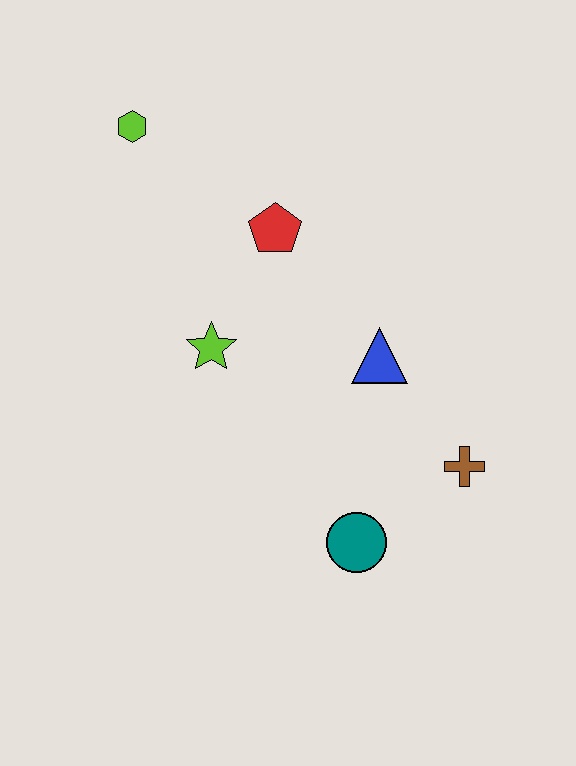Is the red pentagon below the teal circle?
No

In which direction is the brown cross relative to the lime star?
The brown cross is to the right of the lime star.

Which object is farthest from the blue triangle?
The lime hexagon is farthest from the blue triangle.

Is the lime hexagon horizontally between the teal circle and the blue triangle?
No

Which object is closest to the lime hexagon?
The red pentagon is closest to the lime hexagon.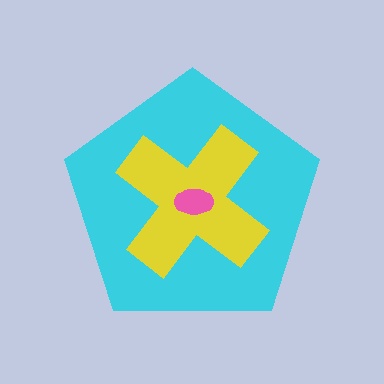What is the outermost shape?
The cyan pentagon.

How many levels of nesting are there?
3.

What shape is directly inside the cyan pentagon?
The yellow cross.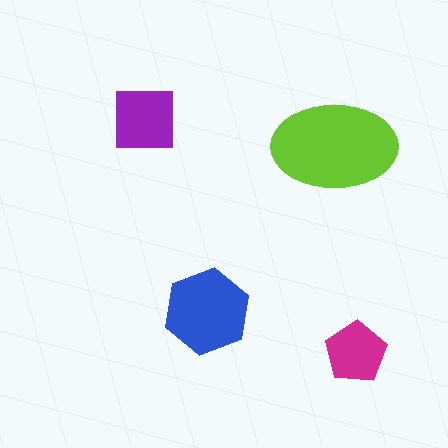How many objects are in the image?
There are 4 objects in the image.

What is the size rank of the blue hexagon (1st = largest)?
2nd.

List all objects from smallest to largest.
The magenta pentagon, the purple square, the blue hexagon, the lime ellipse.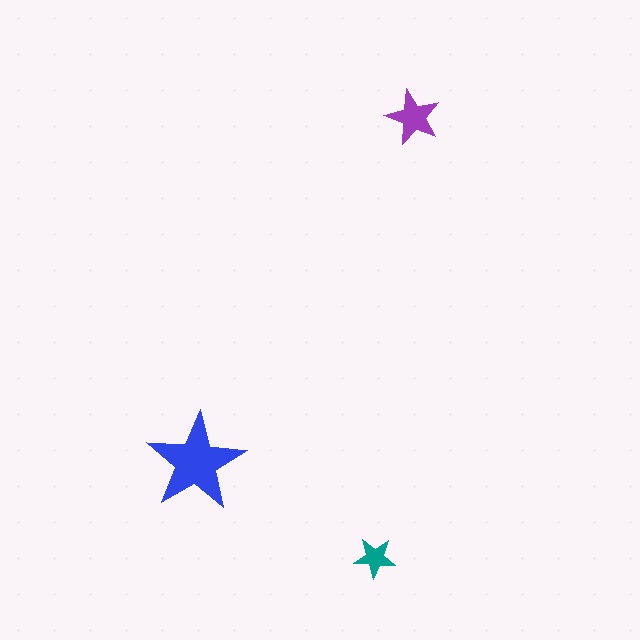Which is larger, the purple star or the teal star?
The purple one.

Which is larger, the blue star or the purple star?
The blue one.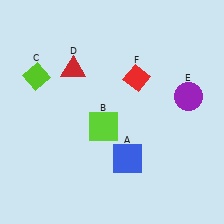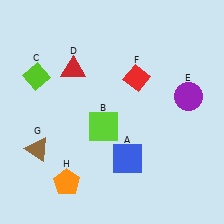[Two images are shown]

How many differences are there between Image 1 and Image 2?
There are 2 differences between the two images.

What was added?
A brown triangle (G), an orange pentagon (H) were added in Image 2.